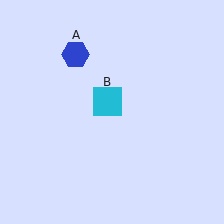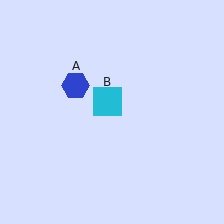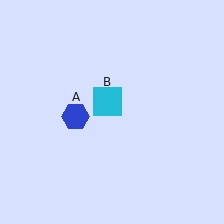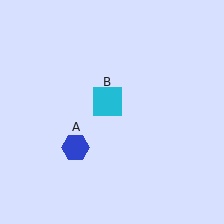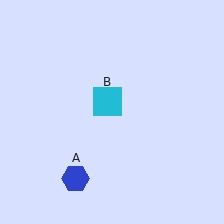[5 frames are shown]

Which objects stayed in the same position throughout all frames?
Cyan square (object B) remained stationary.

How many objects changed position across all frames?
1 object changed position: blue hexagon (object A).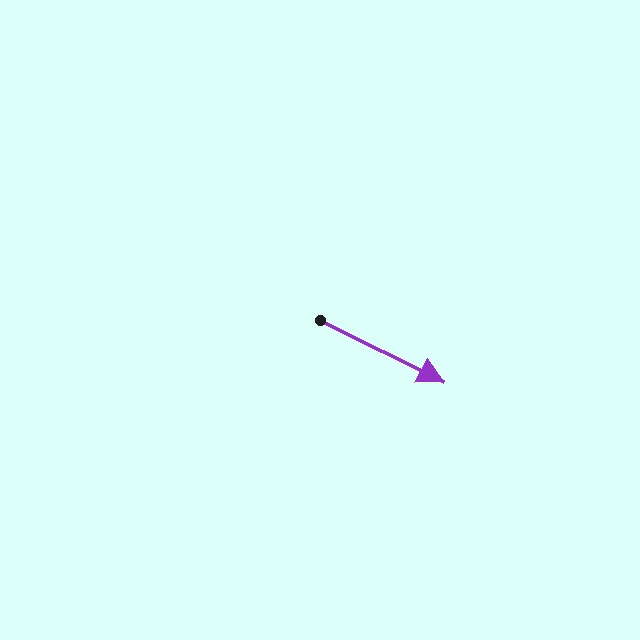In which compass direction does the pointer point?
Southeast.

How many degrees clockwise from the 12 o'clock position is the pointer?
Approximately 117 degrees.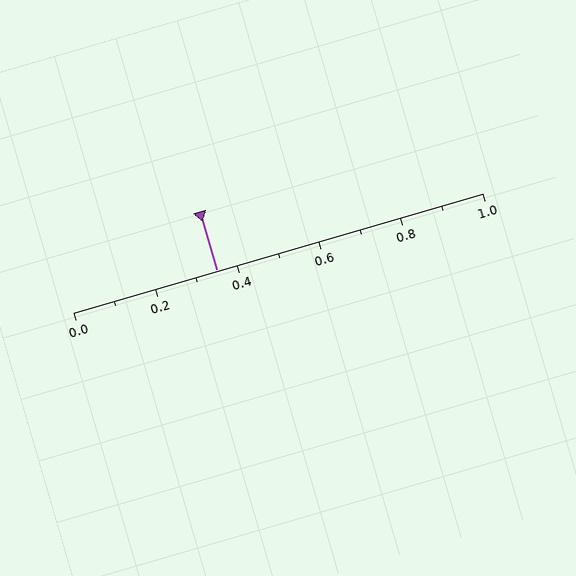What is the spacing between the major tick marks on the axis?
The major ticks are spaced 0.2 apart.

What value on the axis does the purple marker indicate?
The marker indicates approximately 0.35.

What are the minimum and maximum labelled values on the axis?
The axis runs from 0.0 to 1.0.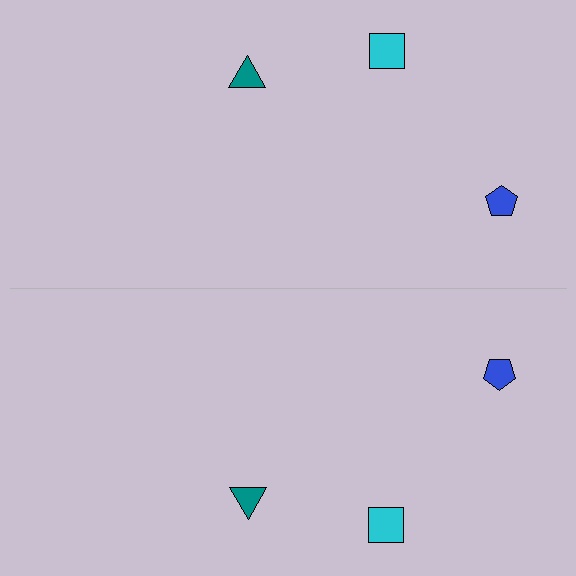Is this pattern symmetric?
Yes, this pattern has bilateral (reflection) symmetry.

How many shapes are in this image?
There are 6 shapes in this image.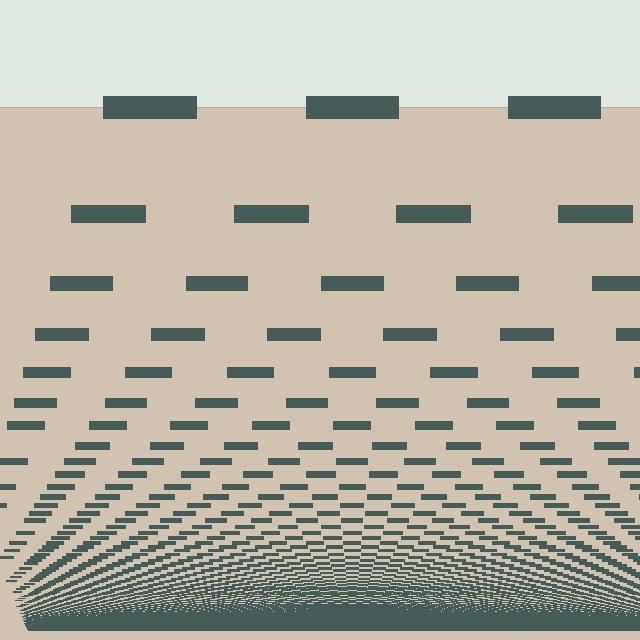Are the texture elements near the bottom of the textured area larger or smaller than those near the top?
Smaller. The gradient is inverted — elements near the bottom are smaller and denser.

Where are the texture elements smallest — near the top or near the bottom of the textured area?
Near the bottom.